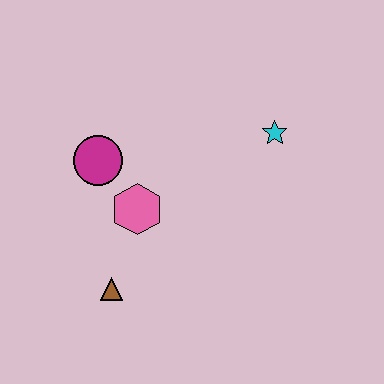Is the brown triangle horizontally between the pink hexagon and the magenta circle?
Yes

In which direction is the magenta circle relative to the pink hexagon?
The magenta circle is above the pink hexagon.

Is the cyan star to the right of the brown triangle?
Yes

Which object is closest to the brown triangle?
The pink hexagon is closest to the brown triangle.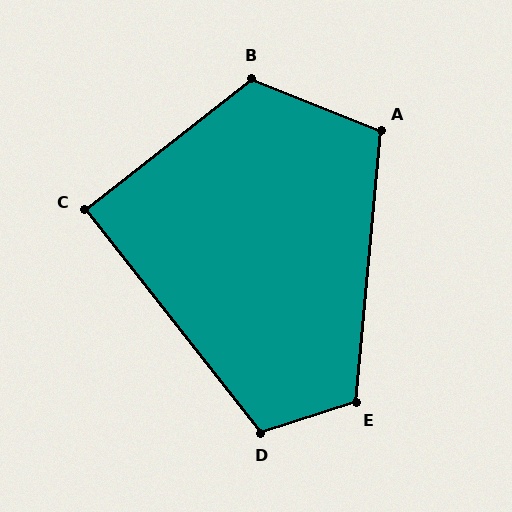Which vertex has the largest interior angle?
B, at approximately 120 degrees.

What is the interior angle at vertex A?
Approximately 107 degrees (obtuse).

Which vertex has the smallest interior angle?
C, at approximately 90 degrees.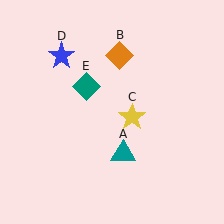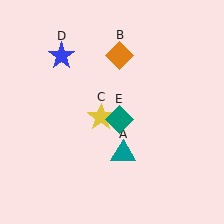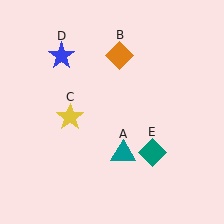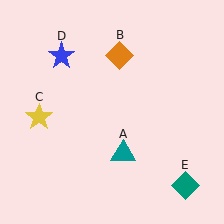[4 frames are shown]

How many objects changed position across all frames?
2 objects changed position: yellow star (object C), teal diamond (object E).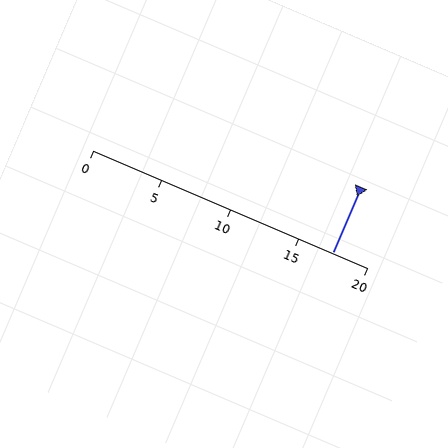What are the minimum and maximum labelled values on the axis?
The axis runs from 0 to 20.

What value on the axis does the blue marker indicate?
The marker indicates approximately 17.5.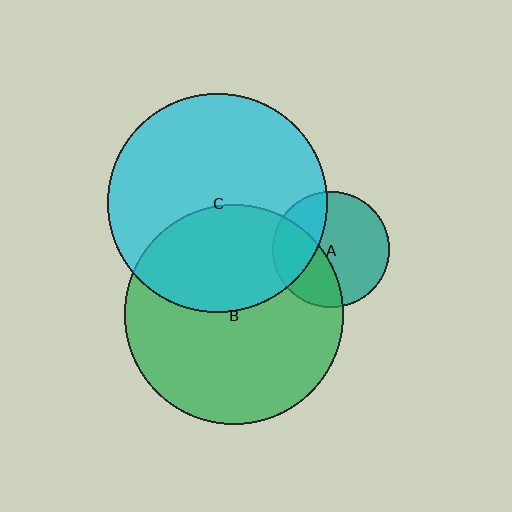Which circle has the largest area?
Circle B (green).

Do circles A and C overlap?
Yes.